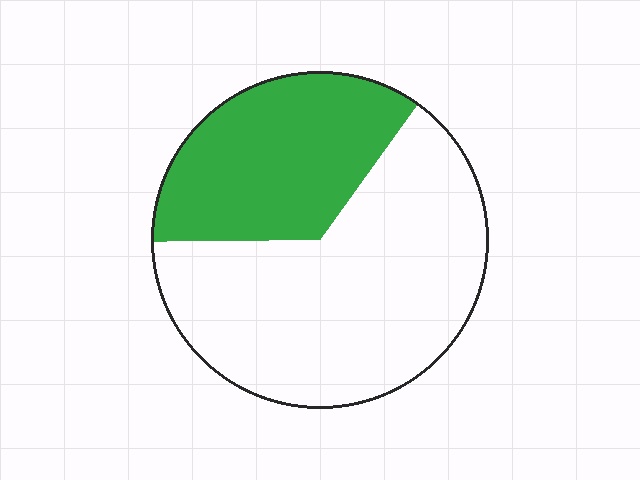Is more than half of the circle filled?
No.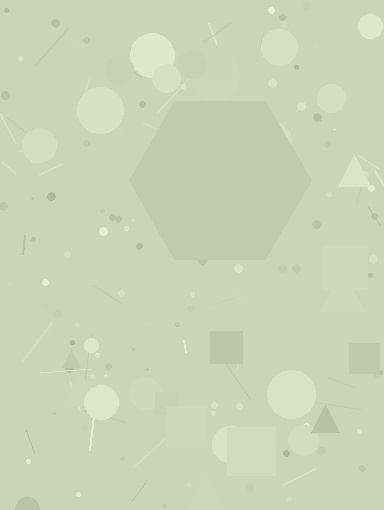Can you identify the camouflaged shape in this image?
The camouflaged shape is a hexagon.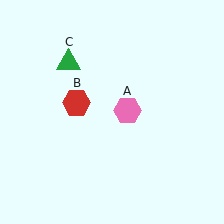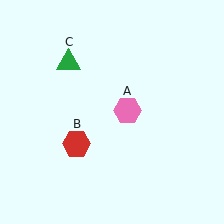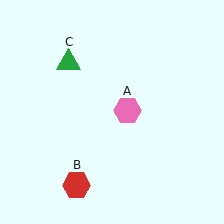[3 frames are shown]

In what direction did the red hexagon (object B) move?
The red hexagon (object B) moved down.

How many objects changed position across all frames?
1 object changed position: red hexagon (object B).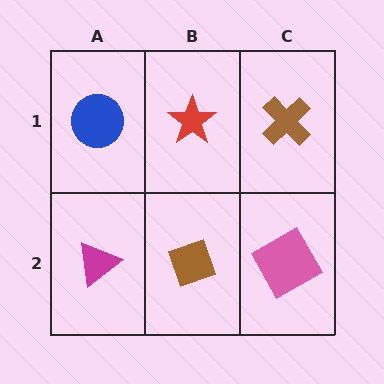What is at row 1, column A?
A blue circle.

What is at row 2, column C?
A pink square.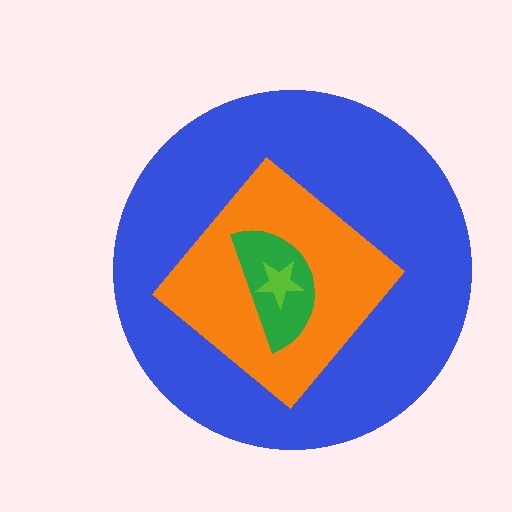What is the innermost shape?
The lime star.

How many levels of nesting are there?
4.